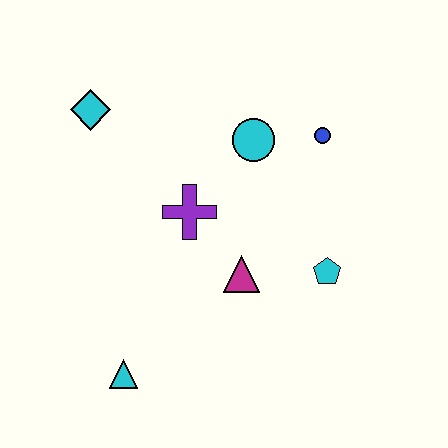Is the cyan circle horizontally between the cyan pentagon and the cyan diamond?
Yes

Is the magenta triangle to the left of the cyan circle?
Yes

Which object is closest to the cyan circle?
The blue circle is closest to the cyan circle.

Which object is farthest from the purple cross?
The cyan triangle is farthest from the purple cross.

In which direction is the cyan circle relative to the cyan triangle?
The cyan circle is above the cyan triangle.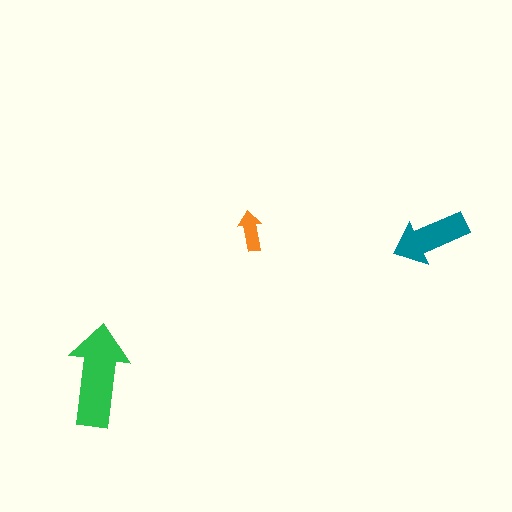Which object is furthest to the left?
The green arrow is leftmost.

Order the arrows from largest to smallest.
the green one, the teal one, the orange one.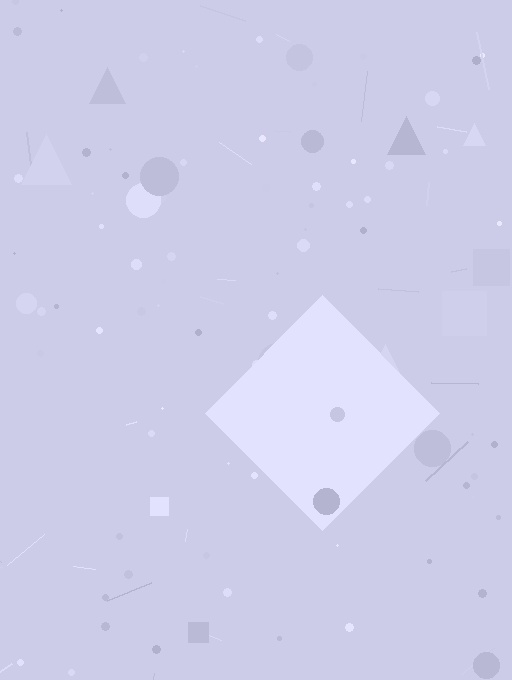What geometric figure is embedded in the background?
A diamond is embedded in the background.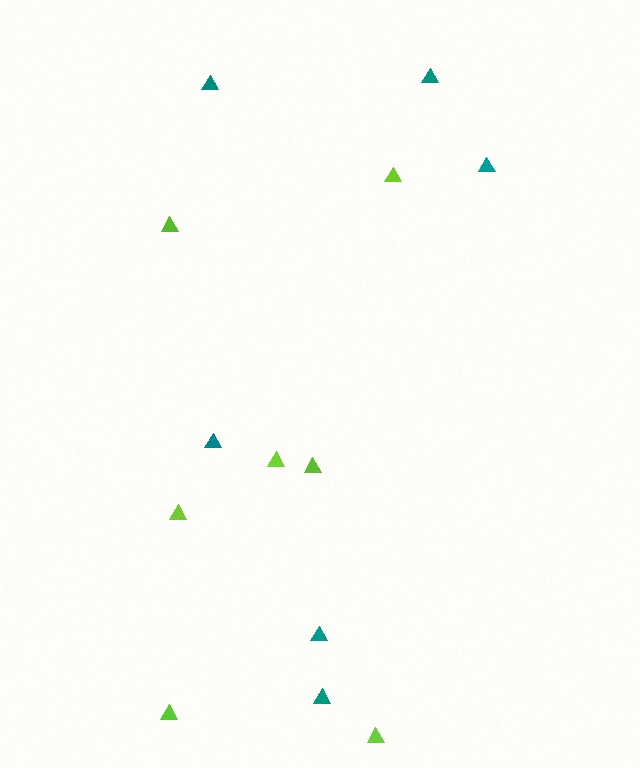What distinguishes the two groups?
There are 2 groups: one group of lime triangles (7) and one group of teal triangles (6).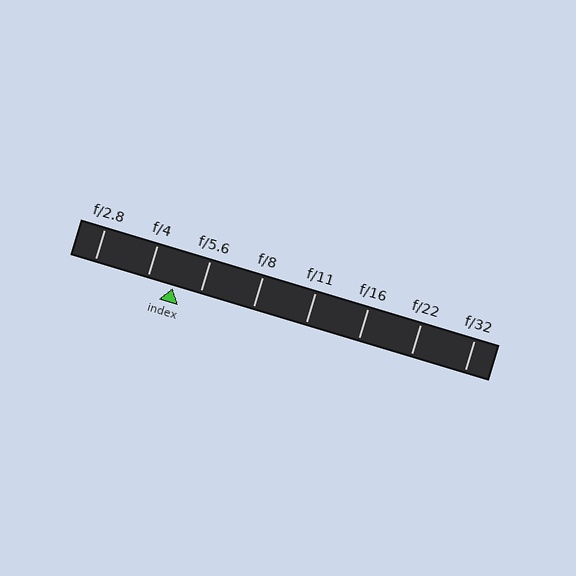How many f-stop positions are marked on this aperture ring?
There are 8 f-stop positions marked.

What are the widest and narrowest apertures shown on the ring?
The widest aperture shown is f/2.8 and the narrowest is f/32.